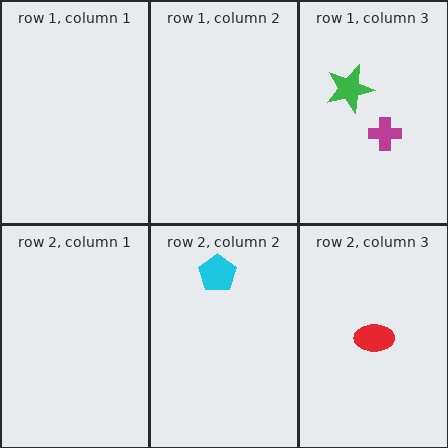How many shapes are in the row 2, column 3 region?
1.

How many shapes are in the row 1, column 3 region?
2.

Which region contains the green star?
The row 1, column 3 region.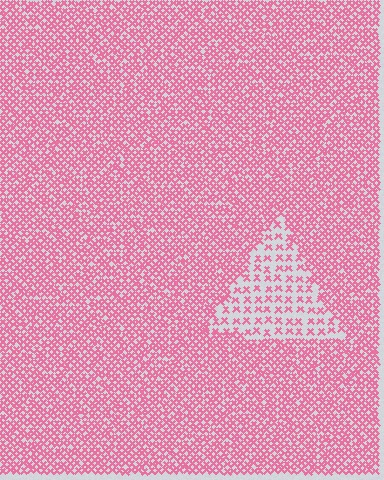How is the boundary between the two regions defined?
The boundary is defined by a change in element density (approximately 2.4x ratio). All elements are the same color, size, and shape.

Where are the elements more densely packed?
The elements are more densely packed outside the triangle boundary.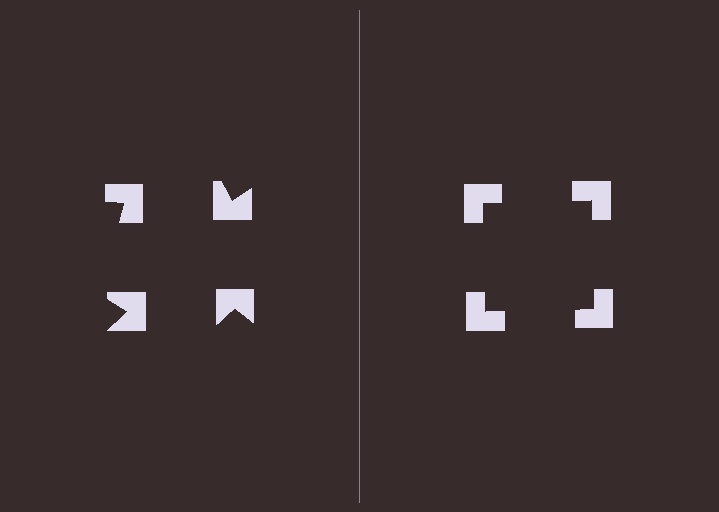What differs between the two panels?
The notched squares are positioned identically on both sides; only the wedge orientations differ. On the right they align to a square; on the left they are misaligned.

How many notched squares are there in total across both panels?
8 — 4 on each side.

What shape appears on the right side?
An illusory square.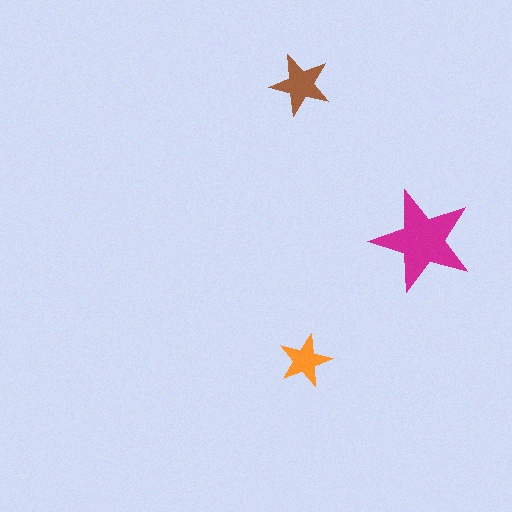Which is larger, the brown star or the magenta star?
The magenta one.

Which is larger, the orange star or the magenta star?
The magenta one.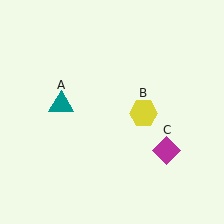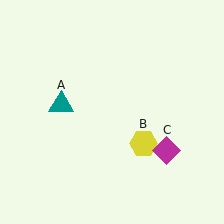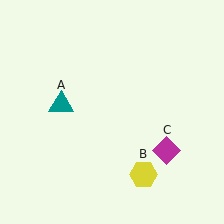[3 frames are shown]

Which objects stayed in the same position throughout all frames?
Teal triangle (object A) and magenta diamond (object C) remained stationary.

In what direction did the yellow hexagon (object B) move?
The yellow hexagon (object B) moved down.